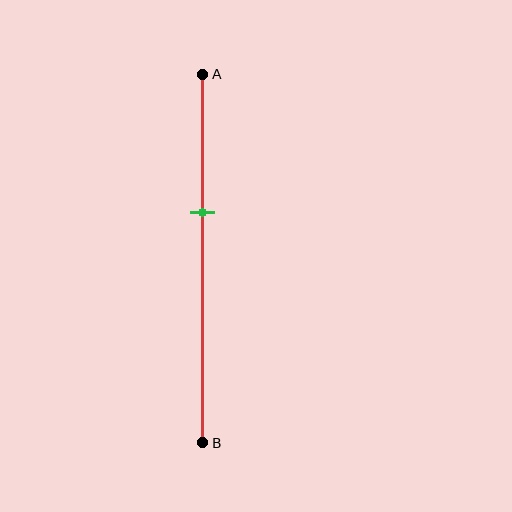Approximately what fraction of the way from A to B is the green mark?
The green mark is approximately 40% of the way from A to B.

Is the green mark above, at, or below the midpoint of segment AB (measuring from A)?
The green mark is above the midpoint of segment AB.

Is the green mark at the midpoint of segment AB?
No, the mark is at about 40% from A, not at the 50% midpoint.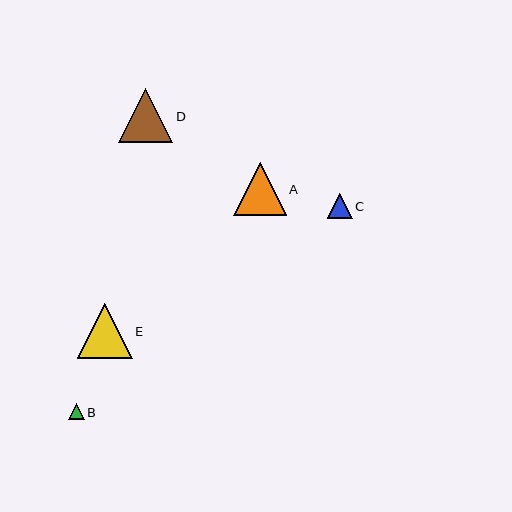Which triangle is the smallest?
Triangle B is the smallest with a size of approximately 16 pixels.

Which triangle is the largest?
Triangle E is the largest with a size of approximately 55 pixels.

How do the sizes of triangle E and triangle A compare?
Triangle E and triangle A are approximately the same size.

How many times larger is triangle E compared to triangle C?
Triangle E is approximately 2.2 times the size of triangle C.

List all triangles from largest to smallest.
From largest to smallest: E, D, A, C, B.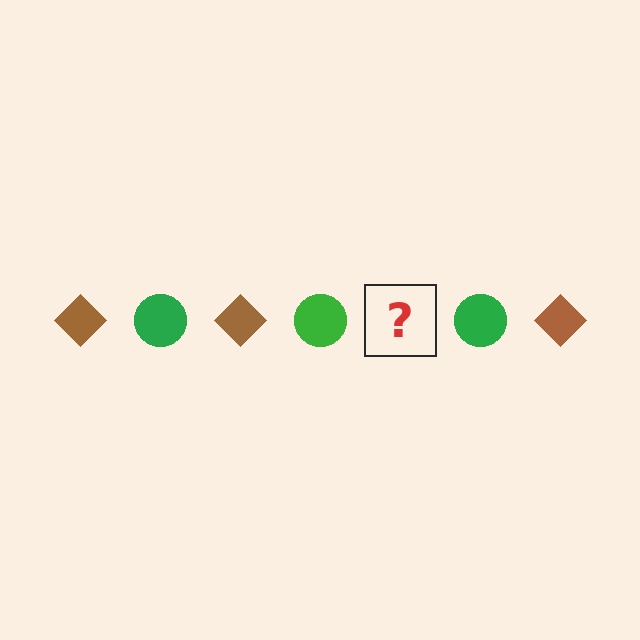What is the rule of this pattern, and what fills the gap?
The rule is that the pattern alternates between brown diamond and green circle. The gap should be filled with a brown diamond.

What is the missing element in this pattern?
The missing element is a brown diamond.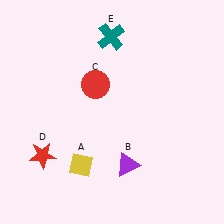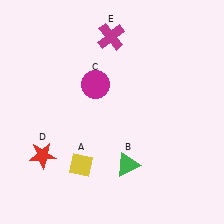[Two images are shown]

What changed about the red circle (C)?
In Image 1, C is red. In Image 2, it changed to magenta.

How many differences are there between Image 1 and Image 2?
There are 3 differences between the two images.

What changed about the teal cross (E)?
In Image 1, E is teal. In Image 2, it changed to magenta.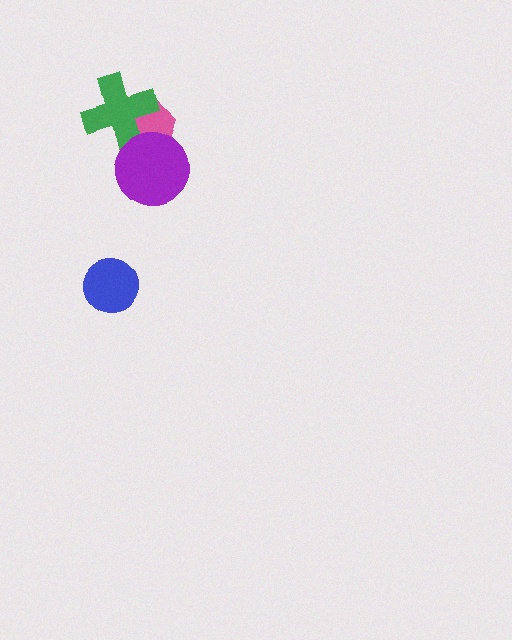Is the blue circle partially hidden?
No, no other shape covers it.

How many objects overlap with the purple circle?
2 objects overlap with the purple circle.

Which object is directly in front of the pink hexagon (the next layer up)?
The green cross is directly in front of the pink hexagon.